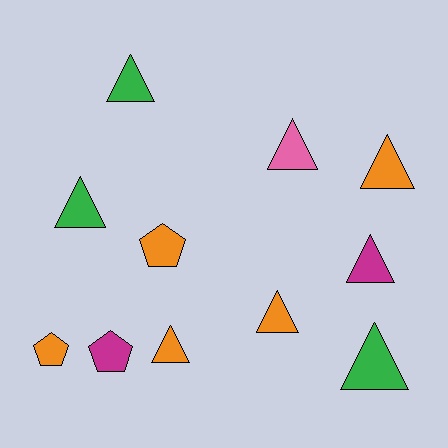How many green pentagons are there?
There are no green pentagons.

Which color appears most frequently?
Orange, with 5 objects.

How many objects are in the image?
There are 11 objects.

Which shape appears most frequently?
Triangle, with 8 objects.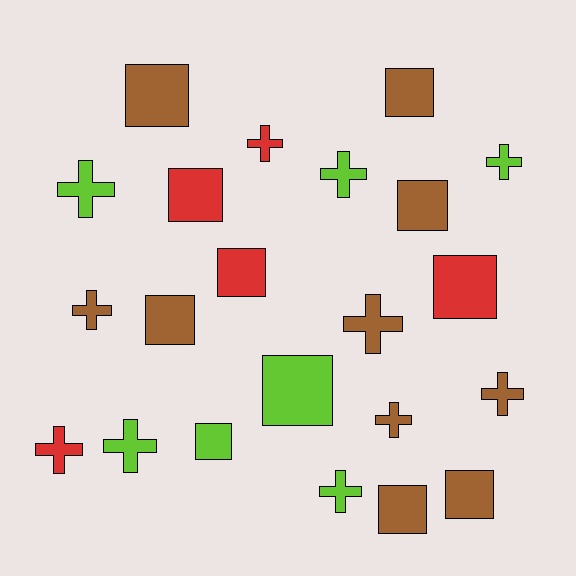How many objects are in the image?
There are 22 objects.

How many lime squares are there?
There are 2 lime squares.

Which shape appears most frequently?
Square, with 11 objects.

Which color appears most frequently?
Brown, with 10 objects.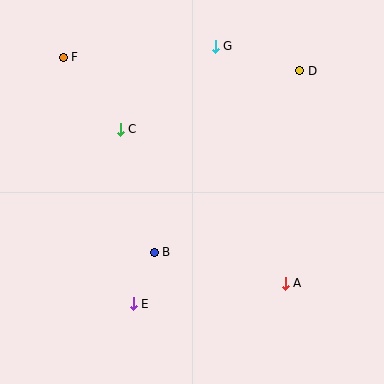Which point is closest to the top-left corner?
Point F is closest to the top-left corner.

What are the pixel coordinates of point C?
Point C is at (120, 129).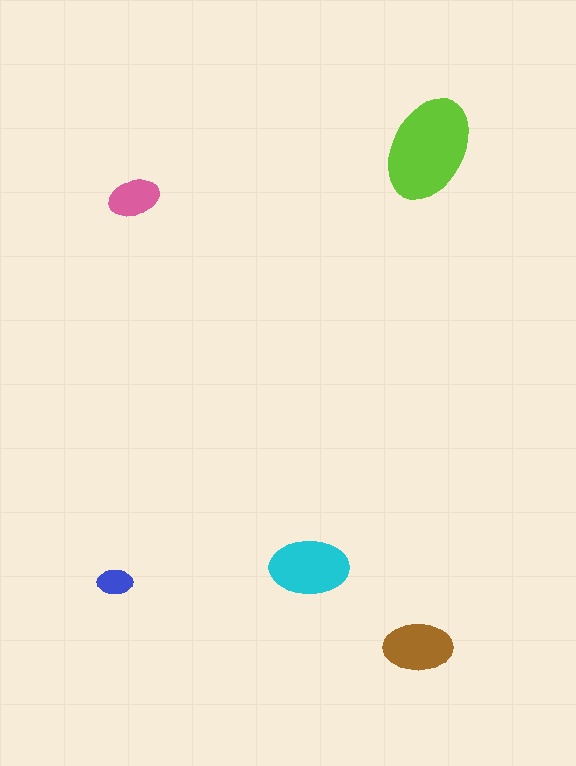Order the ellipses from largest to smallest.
the lime one, the cyan one, the brown one, the pink one, the blue one.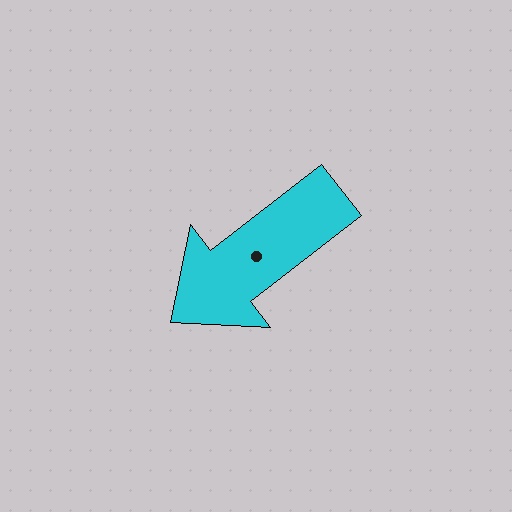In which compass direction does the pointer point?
Southwest.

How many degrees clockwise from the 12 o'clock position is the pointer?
Approximately 232 degrees.